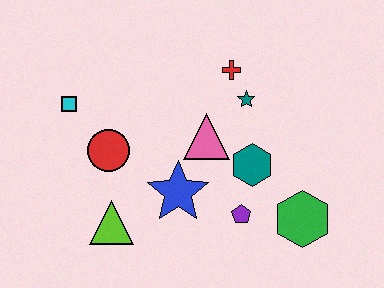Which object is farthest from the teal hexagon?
The cyan square is farthest from the teal hexagon.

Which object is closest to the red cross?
The teal star is closest to the red cross.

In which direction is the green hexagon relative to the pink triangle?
The green hexagon is to the right of the pink triangle.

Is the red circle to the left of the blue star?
Yes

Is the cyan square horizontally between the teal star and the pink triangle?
No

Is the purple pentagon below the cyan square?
Yes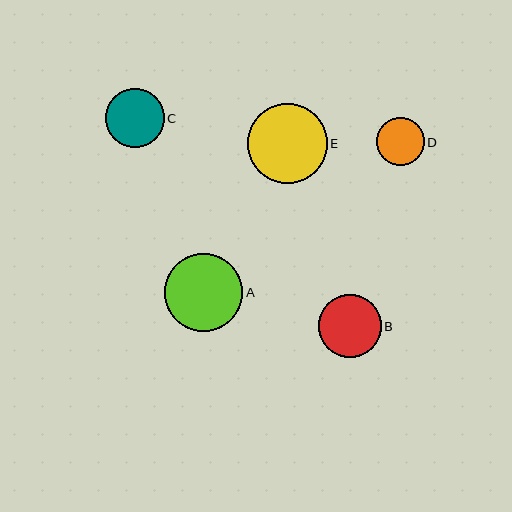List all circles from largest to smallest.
From largest to smallest: E, A, B, C, D.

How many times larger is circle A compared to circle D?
Circle A is approximately 1.6 times the size of circle D.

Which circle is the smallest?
Circle D is the smallest with a size of approximately 48 pixels.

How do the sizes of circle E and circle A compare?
Circle E and circle A are approximately the same size.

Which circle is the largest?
Circle E is the largest with a size of approximately 80 pixels.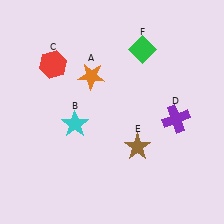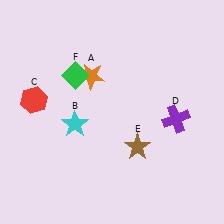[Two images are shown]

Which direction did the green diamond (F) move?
The green diamond (F) moved left.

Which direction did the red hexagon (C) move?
The red hexagon (C) moved down.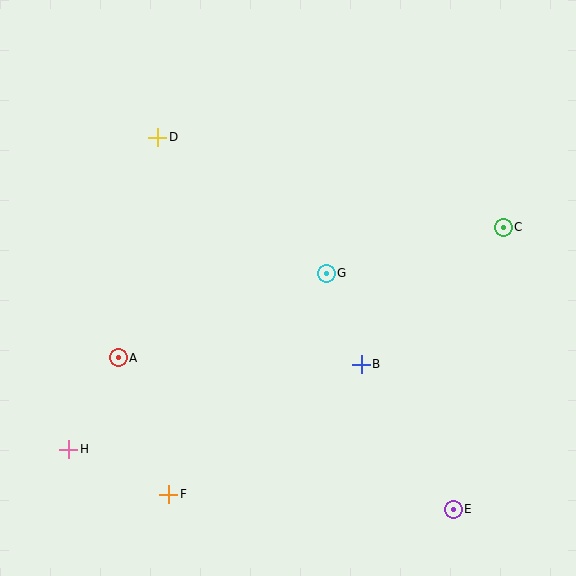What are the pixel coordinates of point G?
Point G is at (326, 274).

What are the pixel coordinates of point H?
Point H is at (69, 449).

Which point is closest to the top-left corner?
Point D is closest to the top-left corner.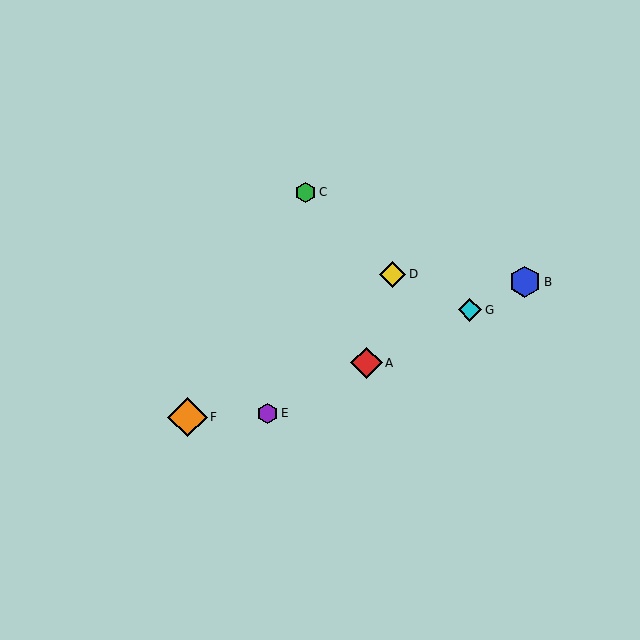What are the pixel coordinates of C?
Object C is at (306, 192).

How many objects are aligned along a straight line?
4 objects (A, B, E, G) are aligned along a straight line.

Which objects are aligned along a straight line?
Objects A, B, E, G are aligned along a straight line.